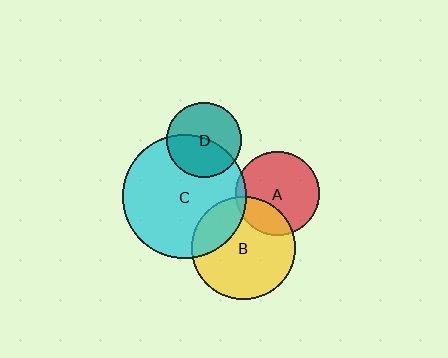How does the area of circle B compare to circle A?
Approximately 1.5 times.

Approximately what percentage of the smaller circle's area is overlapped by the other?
Approximately 25%.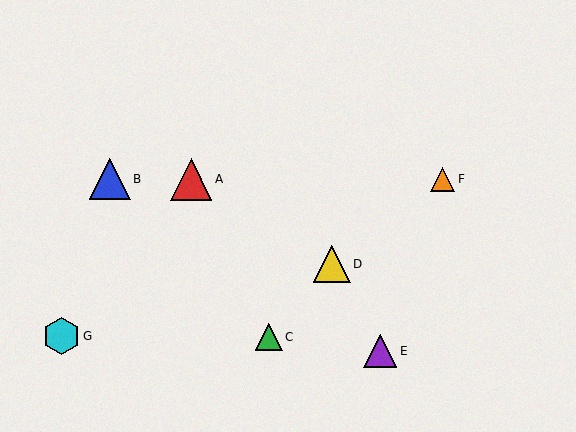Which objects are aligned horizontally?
Objects A, B, F are aligned horizontally.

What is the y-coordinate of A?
Object A is at y≈179.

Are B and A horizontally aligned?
Yes, both are at y≈179.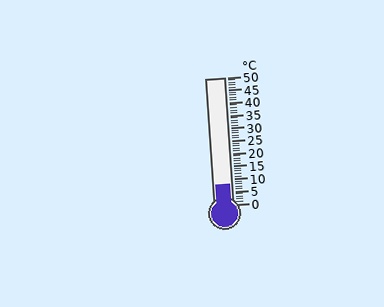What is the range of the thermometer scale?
The thermometer scale ranges from 0°C to 50°C.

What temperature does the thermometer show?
The thermometer shows approximately 8°C.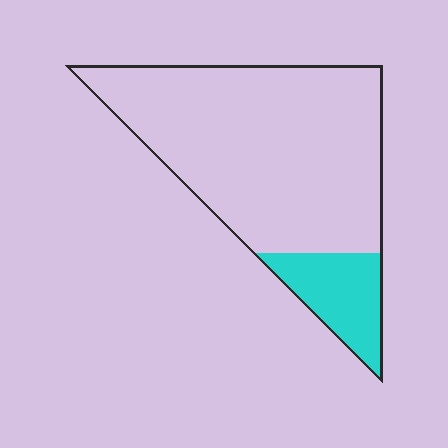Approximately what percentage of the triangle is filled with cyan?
Approximately 15%.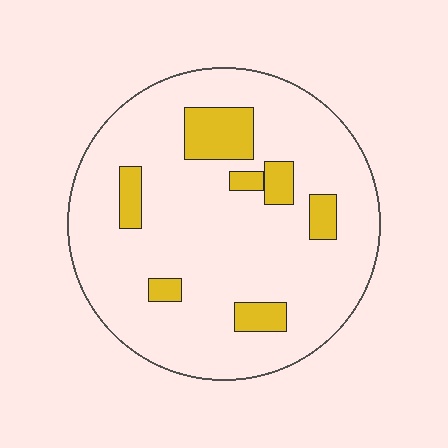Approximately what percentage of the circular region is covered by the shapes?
Approximately 15%.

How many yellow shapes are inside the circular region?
7.